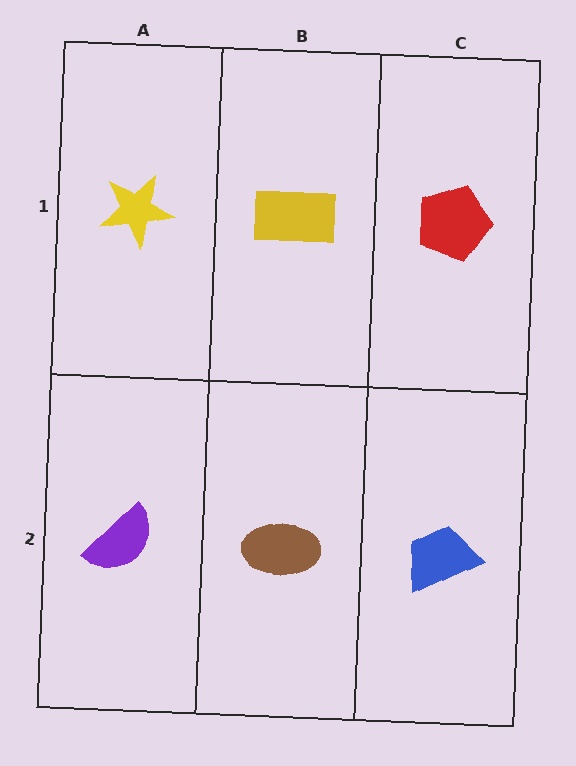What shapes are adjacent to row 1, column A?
A purple semicircle (row 2, column A), a yellow rectangle (row 1, column B).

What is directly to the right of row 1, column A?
A yellow rectangle.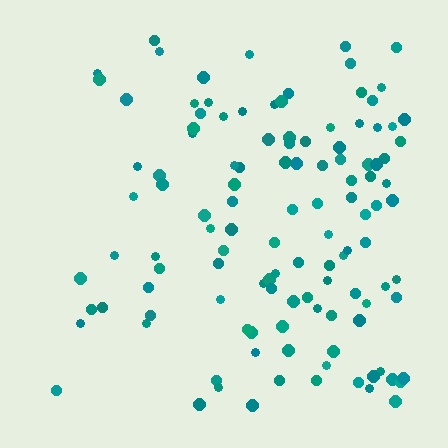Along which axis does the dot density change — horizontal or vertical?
Horizontal.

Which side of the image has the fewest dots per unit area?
The left.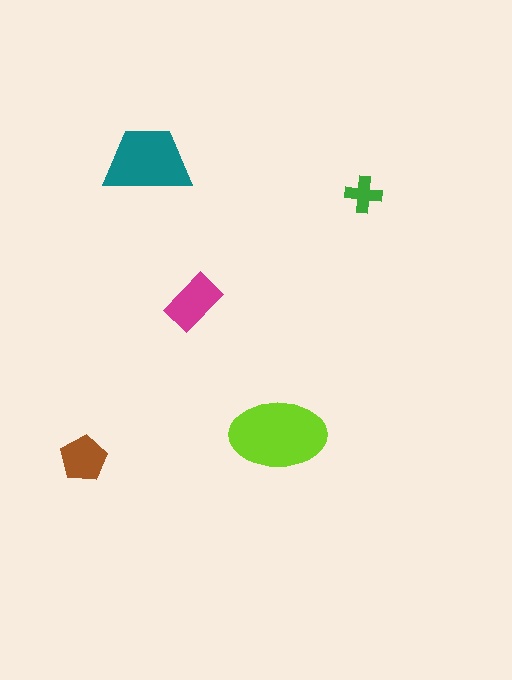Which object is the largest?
The lime ellipse.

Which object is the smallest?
The green cross.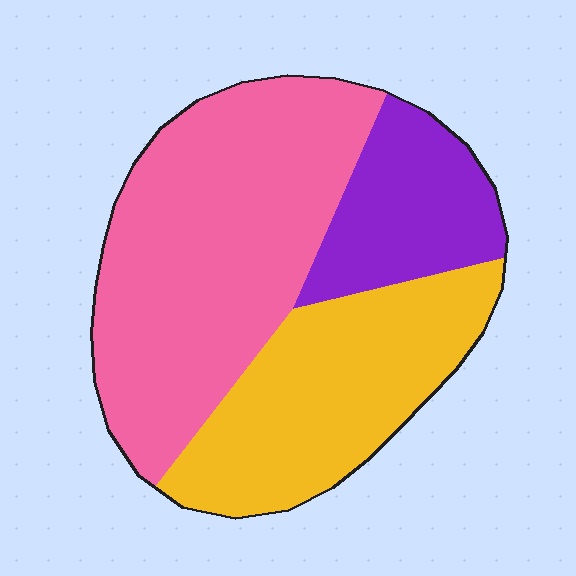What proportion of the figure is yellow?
Yellow covers 32% of the figure.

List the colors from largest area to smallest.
From largest to smallest: pink, yellow, purple.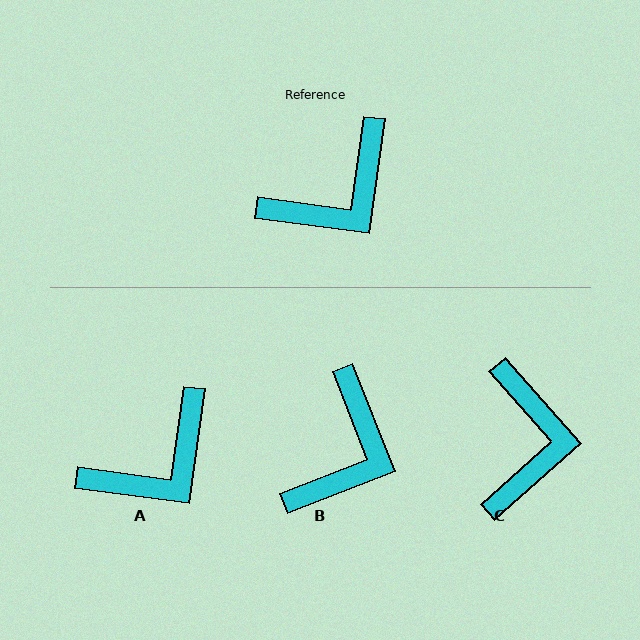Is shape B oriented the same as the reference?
No, it is off by about 29 degrees.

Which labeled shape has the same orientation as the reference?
A.